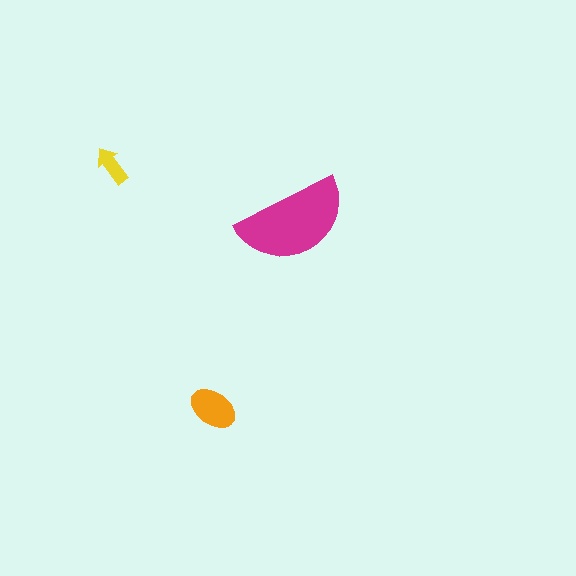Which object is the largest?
The magenta semicircle.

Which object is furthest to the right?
The magenta semicircle is rightmost.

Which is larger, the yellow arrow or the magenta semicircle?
The magenta semicircle.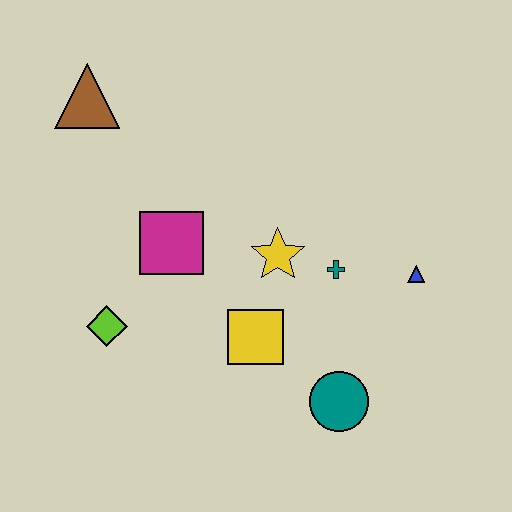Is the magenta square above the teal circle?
Yes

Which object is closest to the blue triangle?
The teal cross is closest to the blue triangle.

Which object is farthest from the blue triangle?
The brown triangle is farthest from the blue triangle.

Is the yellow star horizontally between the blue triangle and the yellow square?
Yes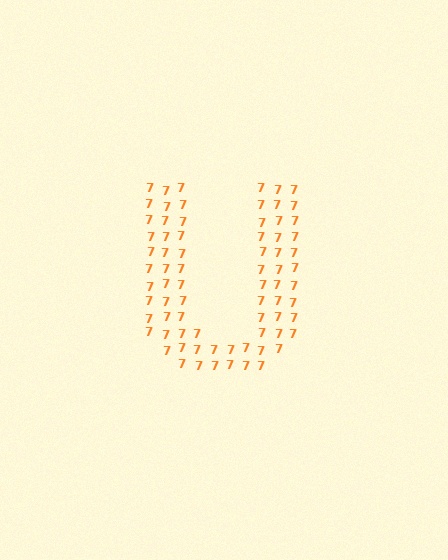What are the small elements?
The small elements are digit 7's.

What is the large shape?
The large shape is the letter U.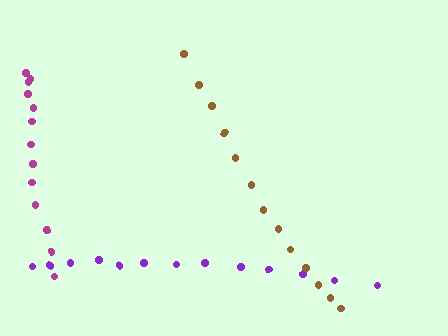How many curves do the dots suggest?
There are 3 distinct paths.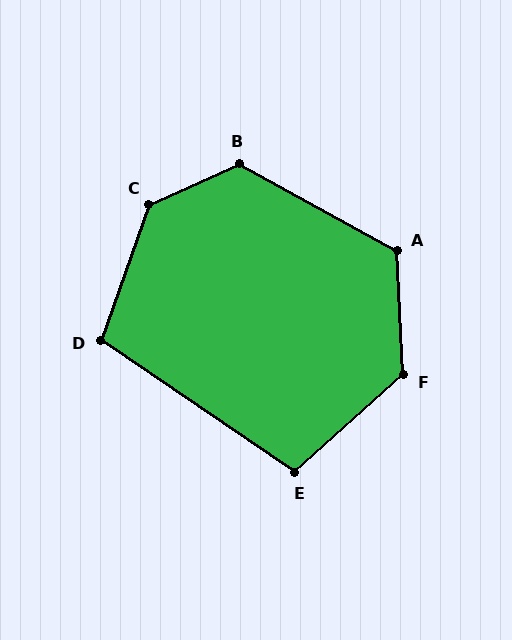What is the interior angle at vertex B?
Approximately 127 degrees (obtuse).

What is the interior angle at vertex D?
Approximately 104 degrees (obtuse).